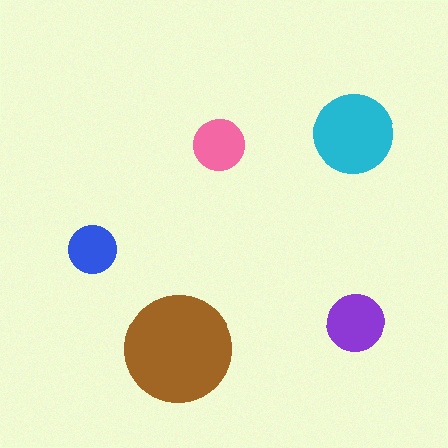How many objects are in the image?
There are 5 objects in the image.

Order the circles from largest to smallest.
the brown one, the cyan one, the purple one, the pink one, the blue one.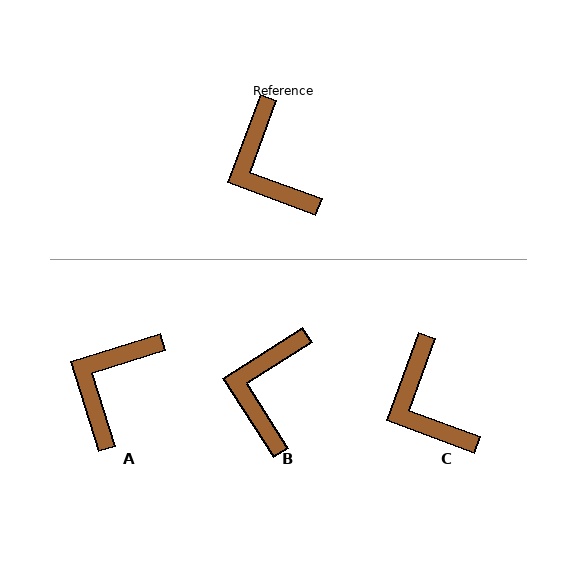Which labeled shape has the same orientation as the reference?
C.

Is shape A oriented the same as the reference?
No, it is off by about 53 degrees.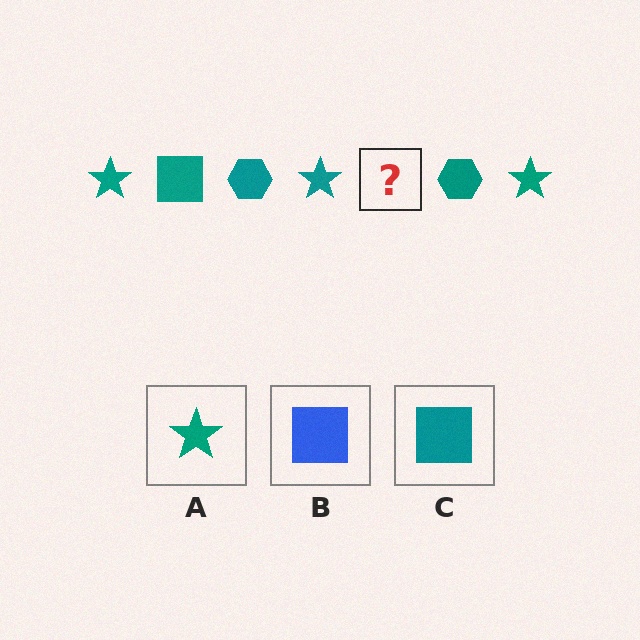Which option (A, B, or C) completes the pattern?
C.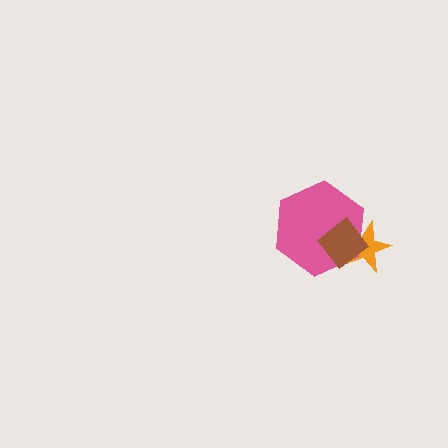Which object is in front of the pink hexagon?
The brown diamond is in front of the pink hexagon.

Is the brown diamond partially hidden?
No, no other shape covers it.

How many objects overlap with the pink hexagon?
2 objects overlap with the pink hexagon.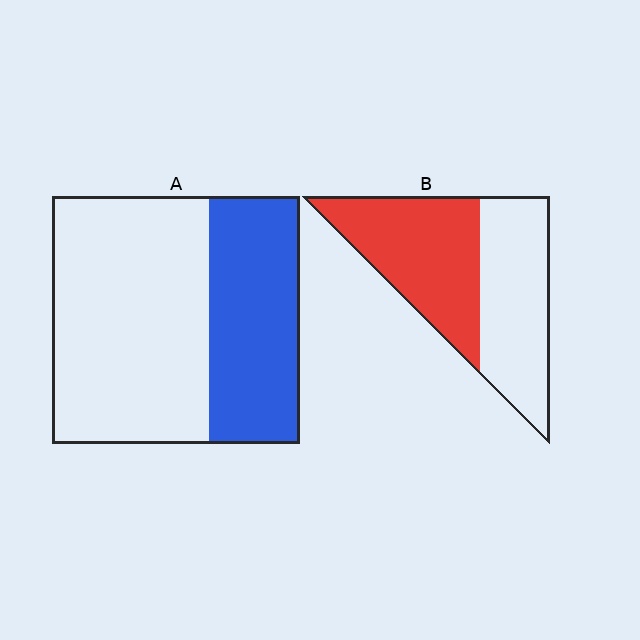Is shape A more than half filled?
No.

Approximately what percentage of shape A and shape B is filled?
A is approximately 35% and B is approximately 50%.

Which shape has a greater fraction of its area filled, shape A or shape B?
Shape B.